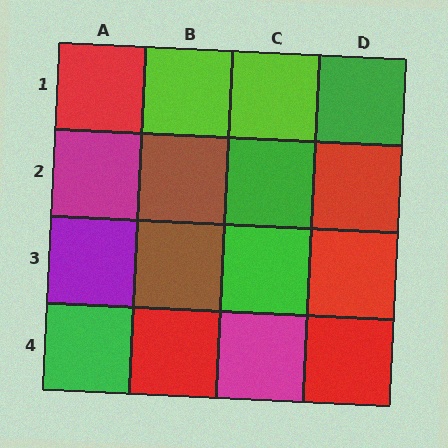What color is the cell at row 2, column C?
Green.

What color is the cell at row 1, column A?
Red.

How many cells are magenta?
2 cells are magenta.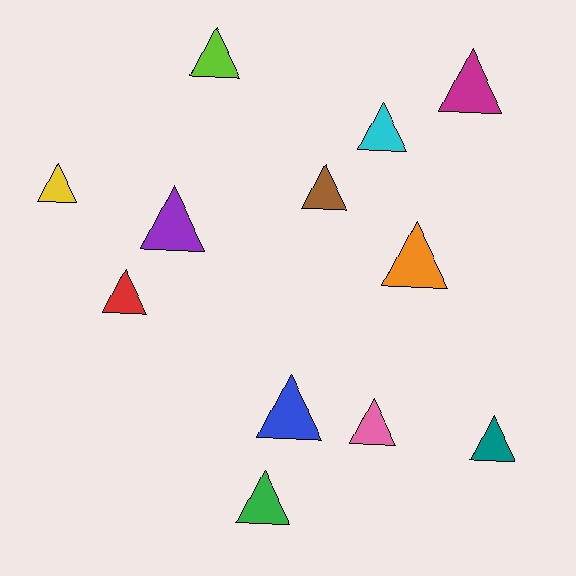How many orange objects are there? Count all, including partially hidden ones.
There is 1 orange object.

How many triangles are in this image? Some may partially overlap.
There are 12 triangles.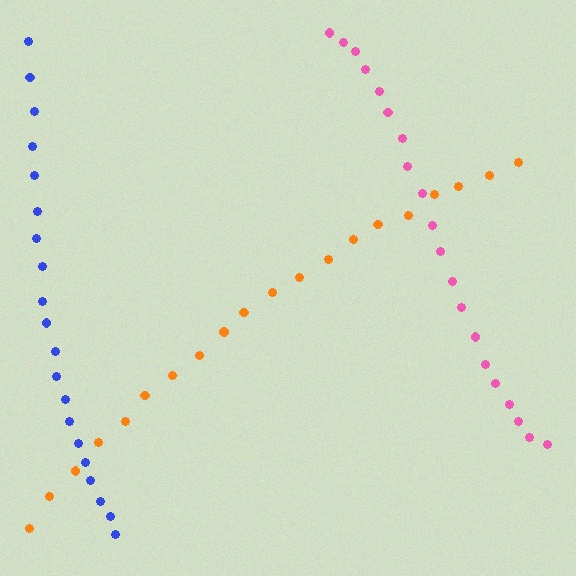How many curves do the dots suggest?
There are 3 distinct paths.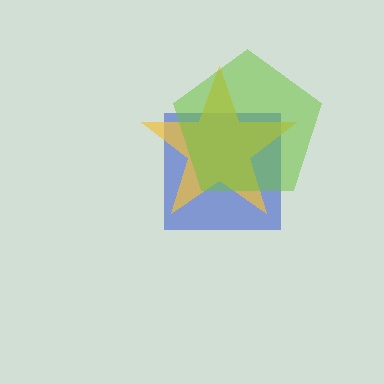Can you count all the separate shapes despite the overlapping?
Yes, there are 3 separate shapes.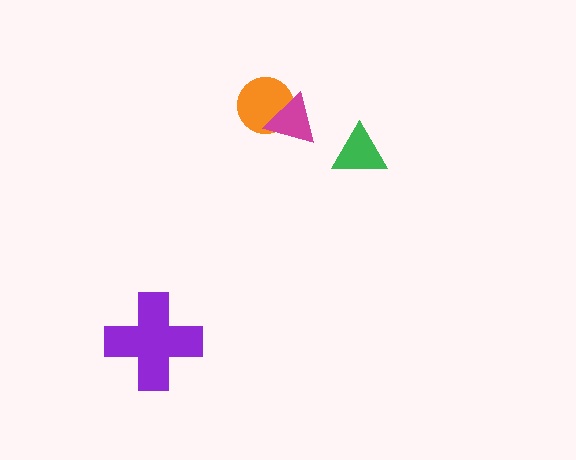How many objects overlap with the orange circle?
1 object overlaps with the orange circle.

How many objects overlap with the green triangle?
0 objects overlap with the green triangle.